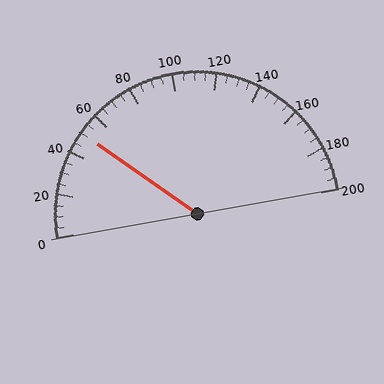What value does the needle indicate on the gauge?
The needle indicates approximately 50.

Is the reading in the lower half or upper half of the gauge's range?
The reading is in the lower half of the range (0 to 200).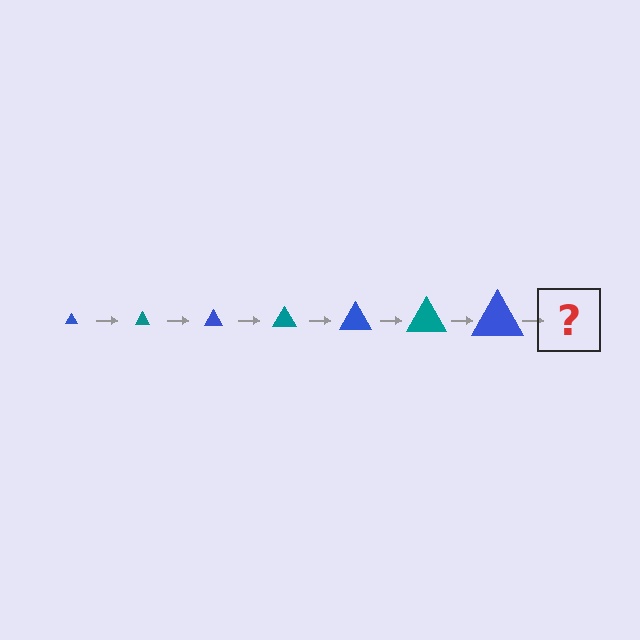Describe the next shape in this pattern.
It should be a teal triangle, larger than the previous one.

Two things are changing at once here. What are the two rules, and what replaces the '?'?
The two rules are that the triangle grows larger each step and the color cycles through blue and teal. The '?' should be a teal triangle, larger than the previous one.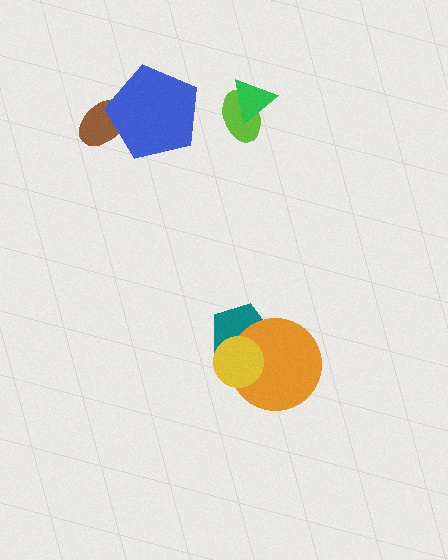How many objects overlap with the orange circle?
2 objects overlap with the orange circle.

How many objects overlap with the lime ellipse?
1 object overlaps with the lime ellipse.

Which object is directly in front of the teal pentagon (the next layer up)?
The orange circle is directly in front of the teal pentagon.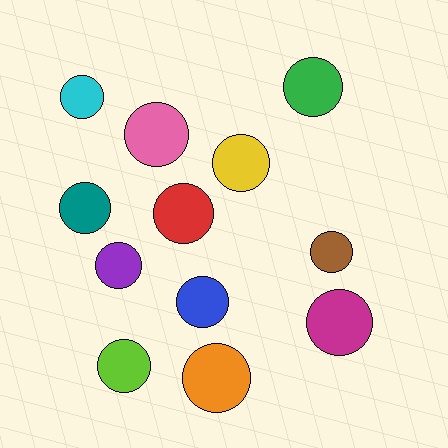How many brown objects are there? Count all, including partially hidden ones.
There is 1 brown object.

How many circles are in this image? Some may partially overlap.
There are 12 circles.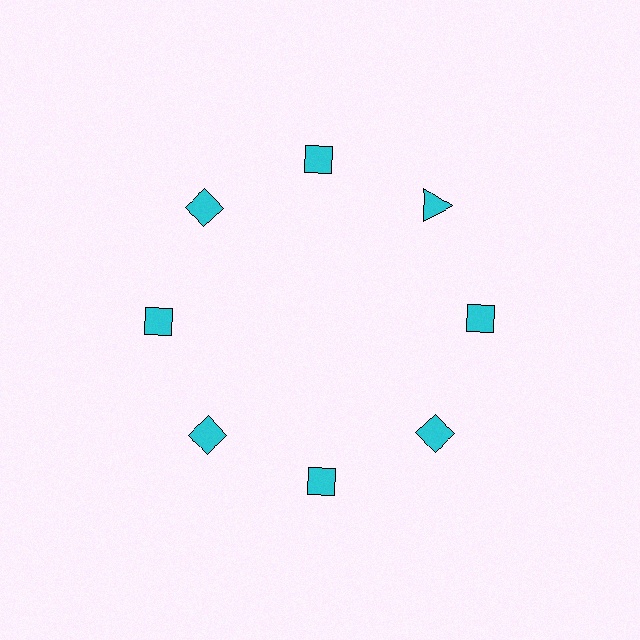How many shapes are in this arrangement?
There are 8 shapes arranged in a ring pattern.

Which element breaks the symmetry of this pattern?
The cyan triangle at roughly the 2 o'clock position breaks the symmetry. All other shapes are cyan diamonds.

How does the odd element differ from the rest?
It has a different shape: triangle instead of diamond.